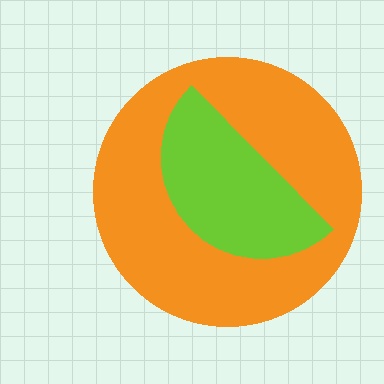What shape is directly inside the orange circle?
The lime semicircle.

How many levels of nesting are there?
2.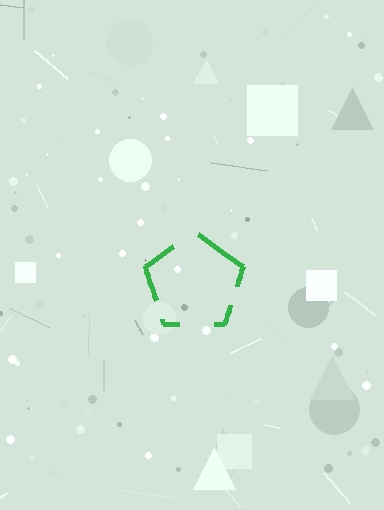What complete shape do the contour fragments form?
The contour fragments form a pentagon.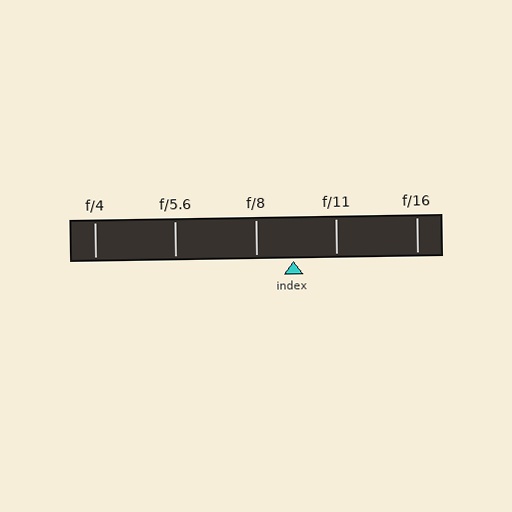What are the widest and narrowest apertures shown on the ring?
The widest aperture shown is f/4 and the narrowest is f/16.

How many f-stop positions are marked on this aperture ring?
There are 5 f-stop positions marked.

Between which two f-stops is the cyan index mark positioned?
The index mark is between f/8 and f/11.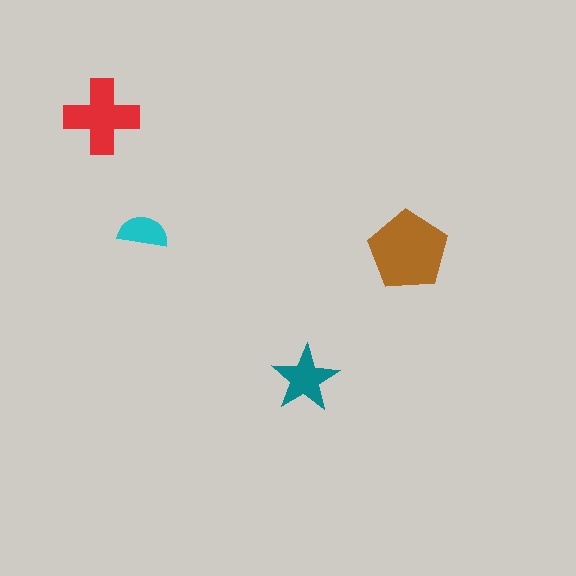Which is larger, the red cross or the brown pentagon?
The brown pentagon.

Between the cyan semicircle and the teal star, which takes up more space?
The teal star.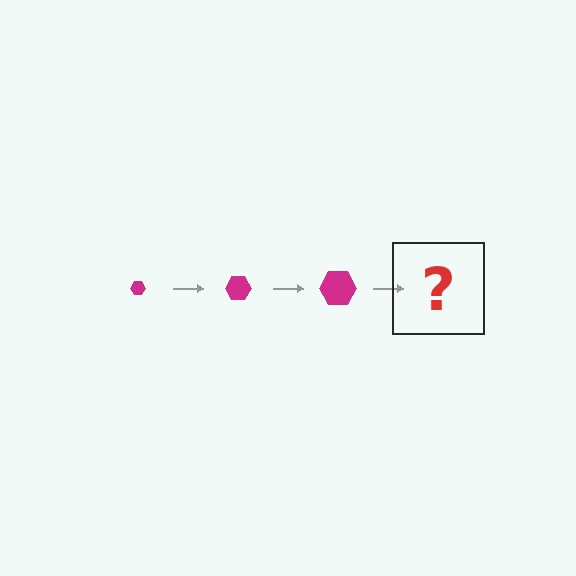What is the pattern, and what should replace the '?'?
The pattern is that the hexagon gets progressively larger each step. The '?' should be a magenta hexagon, larger than the previous one.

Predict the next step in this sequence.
The next step is a magenta hexagon, larger than the previous one.